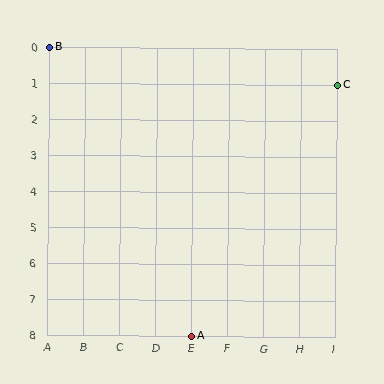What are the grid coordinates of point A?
Point A is at grid coordinates (E, 8).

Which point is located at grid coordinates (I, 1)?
Point C is at (I, 1).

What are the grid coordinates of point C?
Point C is at grid coordinates (I, 1).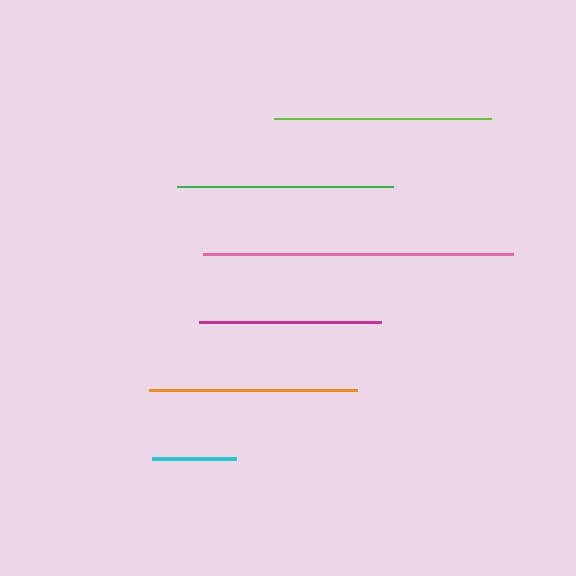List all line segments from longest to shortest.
From longest to shortest: pink, lime, green, orange, magenta, cyan.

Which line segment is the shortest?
The cyan line is the shortest at approximately 85 pixels.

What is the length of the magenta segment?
The magenta segment is approximately 182 pixels long.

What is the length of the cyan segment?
The cyan segment is approximately 85 pixels long.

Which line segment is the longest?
The pink line is the longest at approximately 310 pixels.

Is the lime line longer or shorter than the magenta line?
The lime line is longer than the magenta line.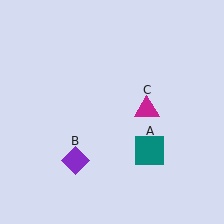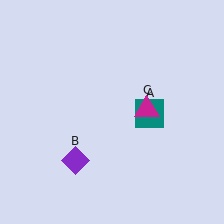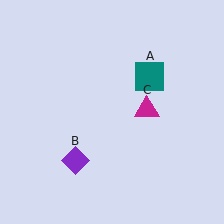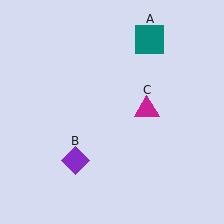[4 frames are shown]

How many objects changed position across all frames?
1 object changed position: teal square (object A).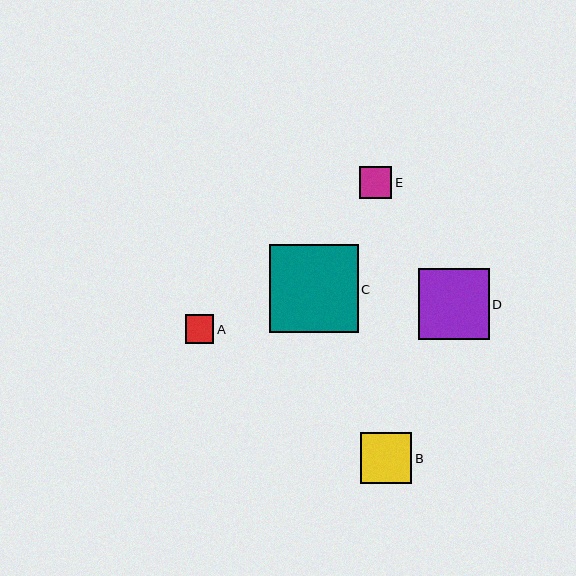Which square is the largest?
Square C is the largest with a size of approximately 89 pixels.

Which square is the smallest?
Square A is the smallest with a size of approximately 28 pixels.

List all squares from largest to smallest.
From largest to smallest: C, D, B, E, A.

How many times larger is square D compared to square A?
Square D is approximately 2.5 times the size of square A.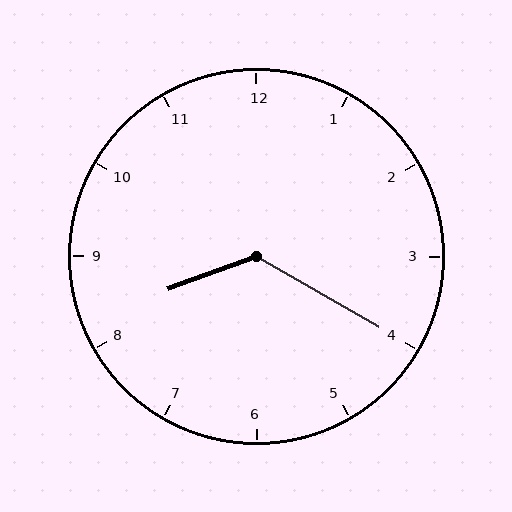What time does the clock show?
8:20.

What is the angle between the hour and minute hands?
Approximately 130 degrees.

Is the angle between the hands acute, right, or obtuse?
It is obtuse.